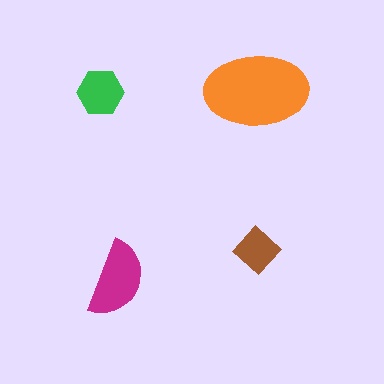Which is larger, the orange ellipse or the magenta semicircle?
The orange ellipse.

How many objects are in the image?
There are 4 objects in the image.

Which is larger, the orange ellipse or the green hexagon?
The orange ellipse.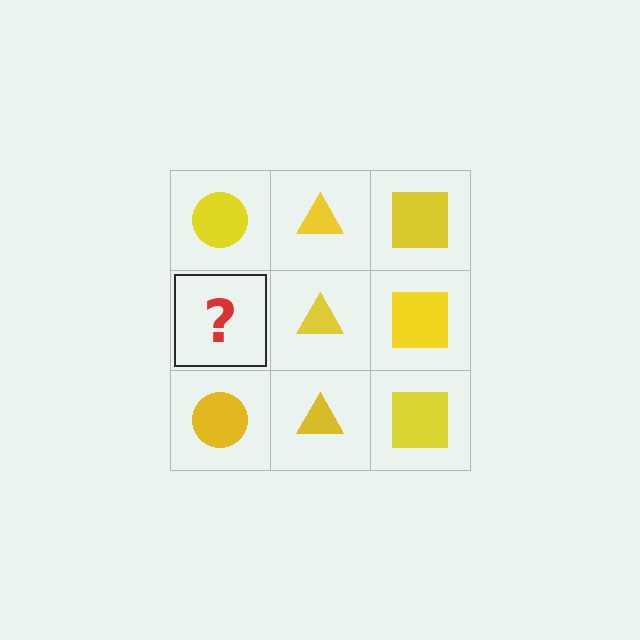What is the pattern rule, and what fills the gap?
The rule is that each column has a consistent shape. The gap should be filled with a yellow circle.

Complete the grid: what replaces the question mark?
The question mark should be replaced with a yellow circle.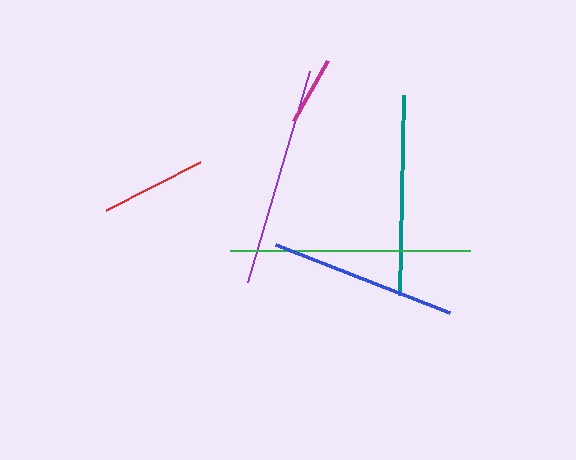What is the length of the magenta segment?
The magenta segment is approximately 69 pixels long.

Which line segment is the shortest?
The magenta line is the shortest at approximately 69 pixels.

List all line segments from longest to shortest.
From longest to shortest: green, purple, teal, blue, red, magenta.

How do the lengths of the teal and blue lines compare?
The teal and blue lines are approximately the same length.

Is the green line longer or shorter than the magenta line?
The green line is longer than the magenta line.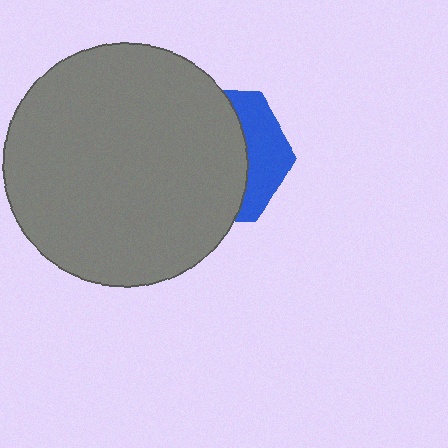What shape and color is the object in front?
The object in front is a gray circle.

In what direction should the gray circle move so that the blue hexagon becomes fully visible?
The gray circle should move left. That is the shortest direction to clear the overlap and leave the blue hexagon fully visible.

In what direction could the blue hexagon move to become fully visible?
The blue hexagon could move right. That would shift it out from behind the gray circle entirely.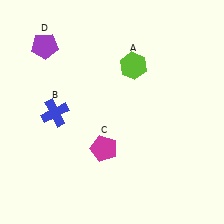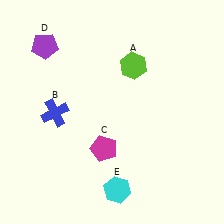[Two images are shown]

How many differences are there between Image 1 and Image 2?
There is 1 difference between the two images.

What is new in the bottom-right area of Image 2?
A cyan hexagon (E) was added in the bottom-right area of Image 2.